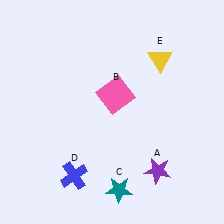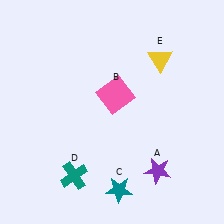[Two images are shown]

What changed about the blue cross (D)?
In Image 1, D is blue. In Image 2, it changed to teal.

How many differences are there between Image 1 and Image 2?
There is 1 difference between the two images.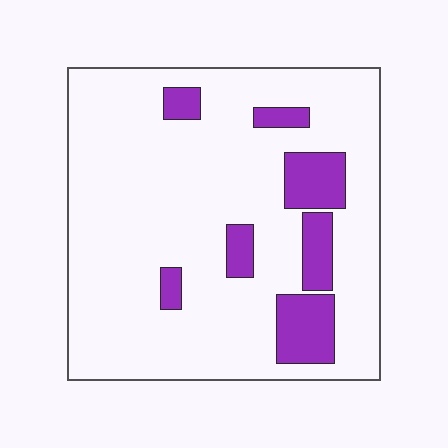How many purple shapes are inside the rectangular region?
7.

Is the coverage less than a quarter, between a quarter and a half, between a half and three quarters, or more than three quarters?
Less than a quarter.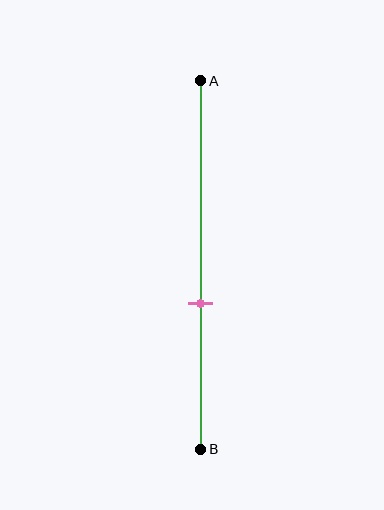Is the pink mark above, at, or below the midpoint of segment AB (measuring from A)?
The pink mark is below the midpoint of segment AB.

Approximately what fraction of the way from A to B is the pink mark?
The pink mark is approximately 60% of the way from A to B.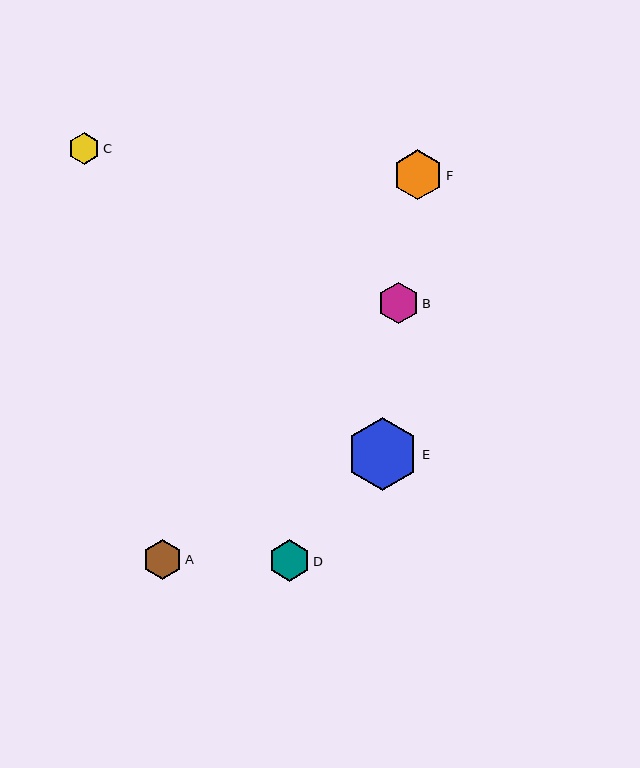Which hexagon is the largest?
Hexagon E is the largest with a size of approximately 72 pixels.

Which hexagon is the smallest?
Hexagon C is the smallest with a size of approximately 32 pixels.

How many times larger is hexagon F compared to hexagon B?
Hexagon F is approximately 1.2 times the size of hexagon B.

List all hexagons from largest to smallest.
From largest to smallest: E, F, D, B, A, C.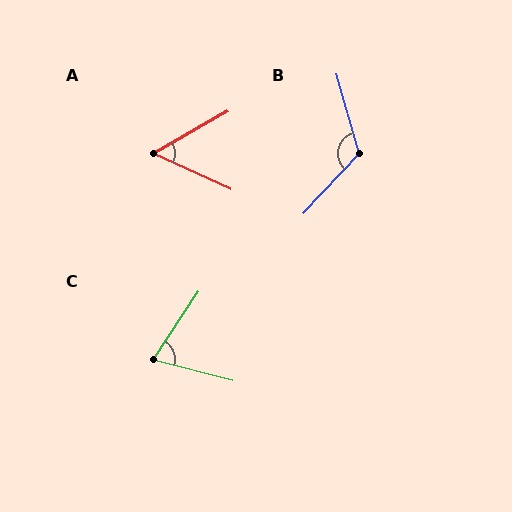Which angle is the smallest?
A, at approximately 54 degrees.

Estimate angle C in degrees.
Approximately 71 degrees.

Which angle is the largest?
B, at approximately 121 degrees.